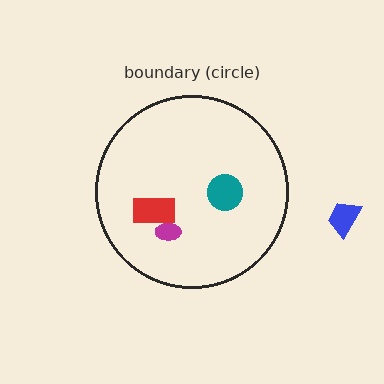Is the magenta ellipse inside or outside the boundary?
Inside.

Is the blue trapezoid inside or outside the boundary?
Outside.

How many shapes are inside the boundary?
3 inside, 1 outside.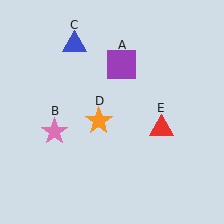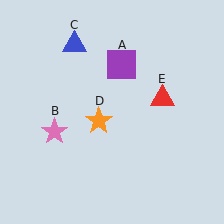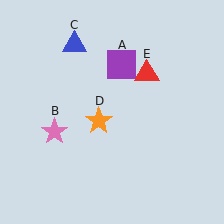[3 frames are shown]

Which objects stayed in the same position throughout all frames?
Purple square (object A) and pink star (object B) and blue triangle (object C) and orange star (object D) remained stationary.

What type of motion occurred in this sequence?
The red triangle (object E) rotated counterclockwise around the center of the scene.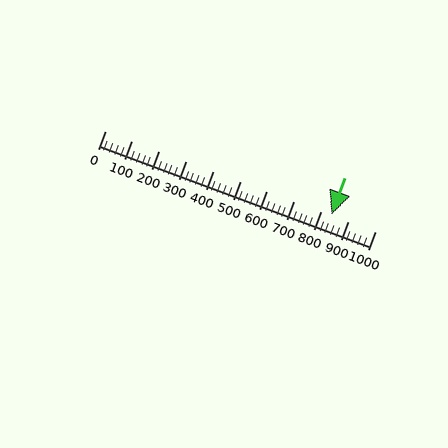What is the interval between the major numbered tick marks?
The major tick marks are spaced 100 units apart.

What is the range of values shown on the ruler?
The ruler shows values from 0 to 1000.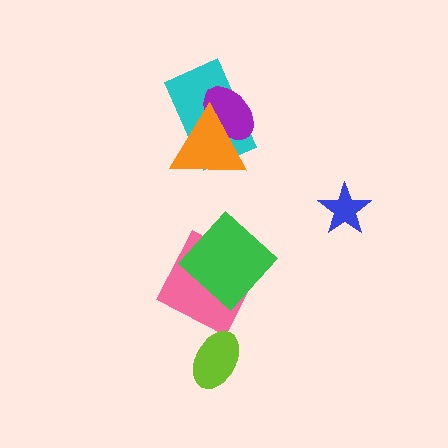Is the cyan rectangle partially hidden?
Yes, it is partially covered by another shape.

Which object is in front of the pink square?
The green diamond is in front of the pink square.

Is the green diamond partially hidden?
No, no other shape covers it.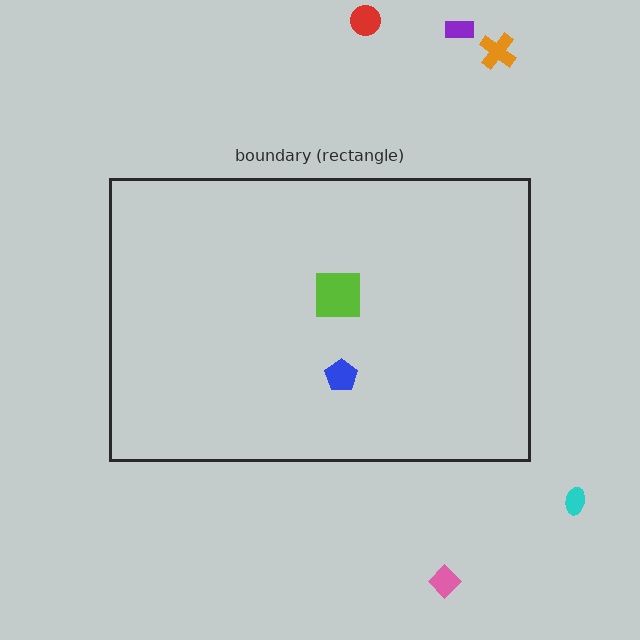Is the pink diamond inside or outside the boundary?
Outside.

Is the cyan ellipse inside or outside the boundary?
Outside.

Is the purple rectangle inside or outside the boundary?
Outside.